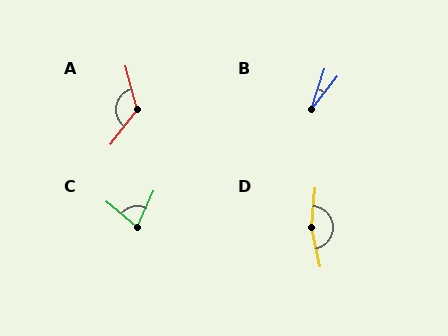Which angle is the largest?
D, at approximately 164 degrees.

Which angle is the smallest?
B, at approximately 20 degrees.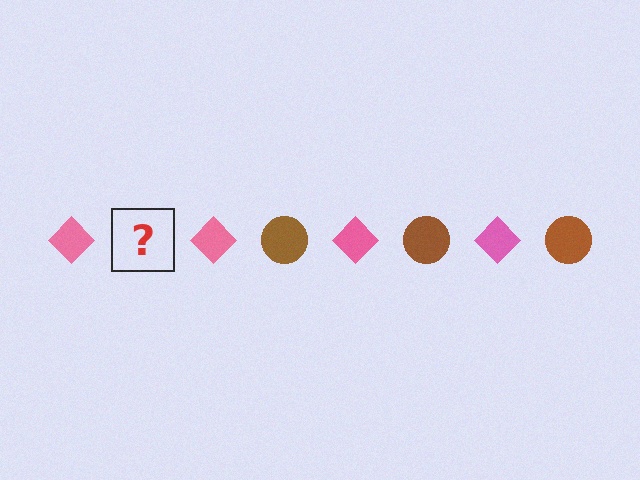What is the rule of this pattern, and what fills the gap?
The rule is that the pattern alternates between pink diamond and brown circle. The gap should be filled with a brown circle.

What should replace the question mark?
The question mark should be replaced with a brown circle.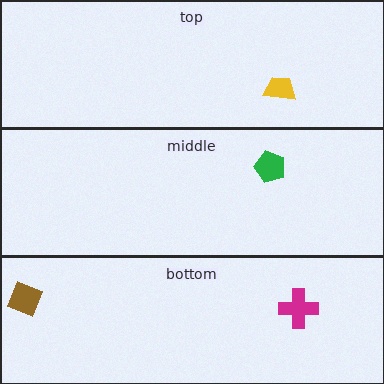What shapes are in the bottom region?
The magenta cross, the brown diamond.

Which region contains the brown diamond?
The bottom region.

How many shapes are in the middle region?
1.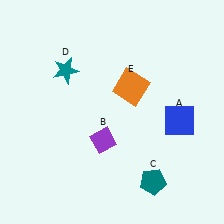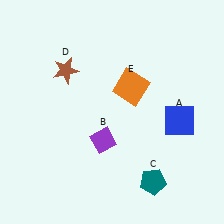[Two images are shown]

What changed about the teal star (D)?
In Image 1, D is teal. In Image 2, it changed to brown.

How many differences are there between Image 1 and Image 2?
There is 1 difference between the two images.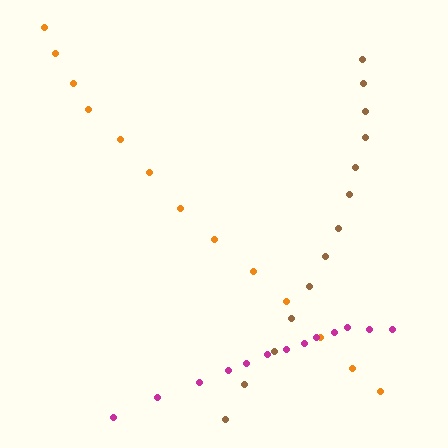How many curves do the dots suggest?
There are 3 distinct paths.